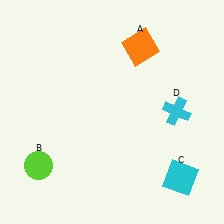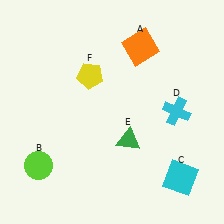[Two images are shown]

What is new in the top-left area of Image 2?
A yellow pentagon (F) was added in the top-left area of Image 2.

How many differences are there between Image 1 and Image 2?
There are 2 differences between the two images.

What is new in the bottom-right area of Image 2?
A green triangle (E) was added in the bottom-right area of Image 2.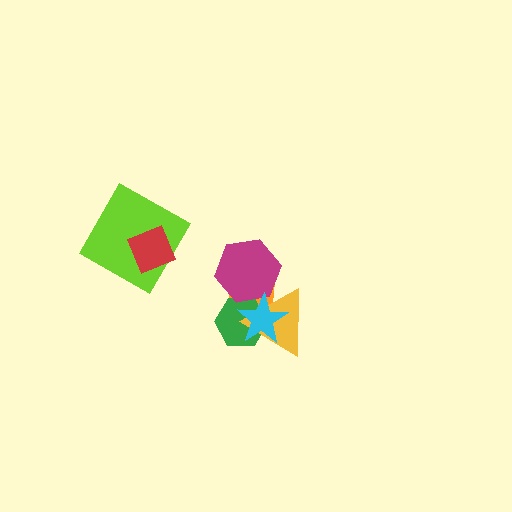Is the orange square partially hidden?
Yes, it is partially covered by another shape.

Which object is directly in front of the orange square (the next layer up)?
The green hexagon is directly in front of the orange square.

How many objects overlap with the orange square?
4 objects overlap with the orange square.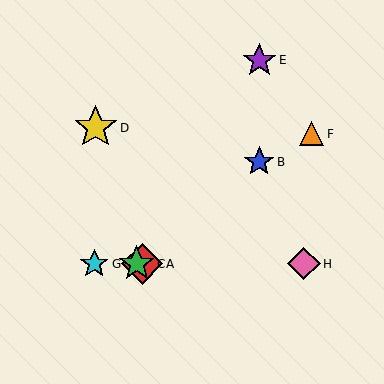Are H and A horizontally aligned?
Yes, both are at y≈264.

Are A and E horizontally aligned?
No, A is at y≈264 and E is at y≈60.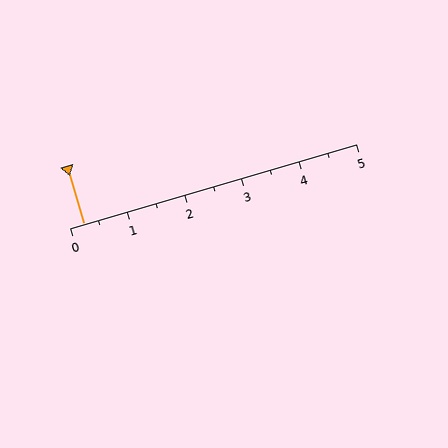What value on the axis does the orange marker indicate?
The marker indicates approximately 0.2.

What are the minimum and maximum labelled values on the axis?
The axis runs from 0 to 5.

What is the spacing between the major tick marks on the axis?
The major ticks are spaced 1 apart.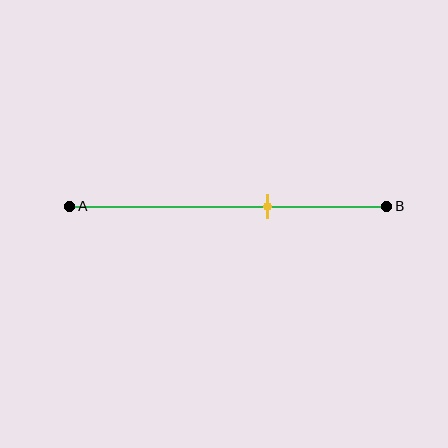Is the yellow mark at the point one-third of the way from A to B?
No, the mark is at about 65% from A, not at the 33% one-third point.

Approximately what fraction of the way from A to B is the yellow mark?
The yellow mark is approximately 65% of the way from A to B.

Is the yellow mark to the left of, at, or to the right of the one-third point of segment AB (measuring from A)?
The yellow mark is to the right of the one-third point of segment AB.